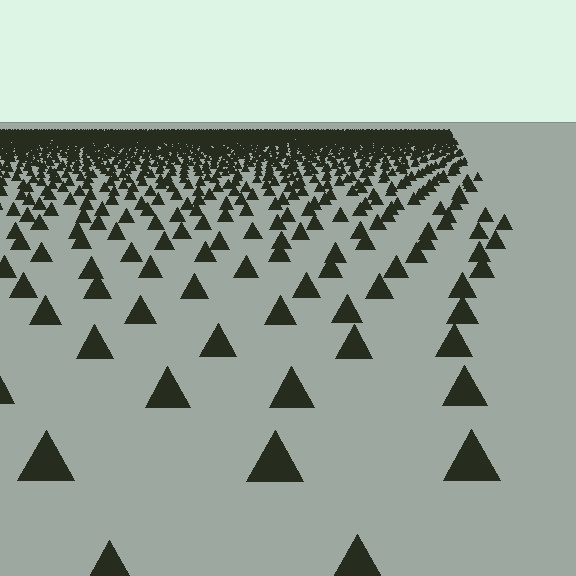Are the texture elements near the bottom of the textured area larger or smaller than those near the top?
Larger. Near the bottom, elements are closer to the viewer and appear at a bigger on-screen size.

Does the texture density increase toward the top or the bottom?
Density increases toward the top.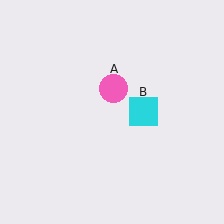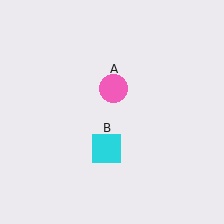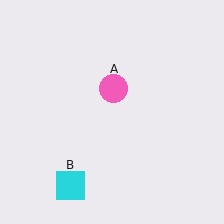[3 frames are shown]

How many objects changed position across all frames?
1 object changed position: cyan square (object B).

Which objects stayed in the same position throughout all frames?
Pink circle (object A) remained stationary.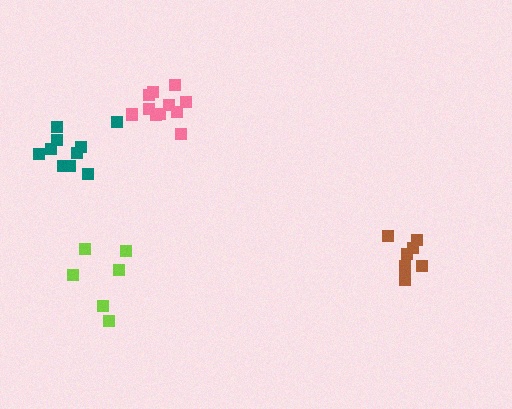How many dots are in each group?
Group 1: 6 dots, Group 2: 8 dots, Group 3: 11 dots, Group 4: 10 dots (35 total).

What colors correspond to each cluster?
The clusters are colored: lime, brown, pink, teal.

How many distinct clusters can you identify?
There are 4 distinct clusters.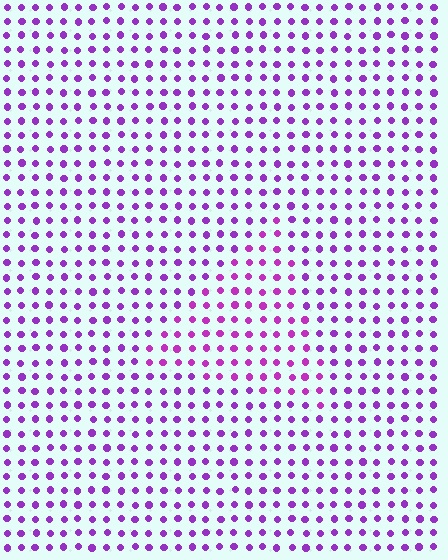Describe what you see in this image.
The image is filled with small purple elements in a uniform arrangement. A triangle-shaped region is visible where the elements are tinted to a slightly different hue, forming a subtle color boundary.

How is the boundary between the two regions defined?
The boundary is defined purely by a slight shift in hue (about 20 degrees). Spacing, size, and orientation are identical on both sides.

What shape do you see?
I see a triangle.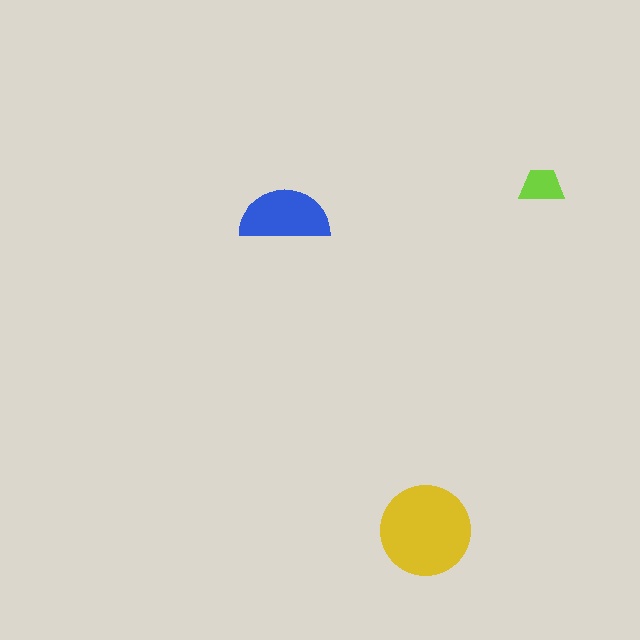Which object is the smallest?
The lime trapezoid.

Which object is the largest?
The yellow circle.